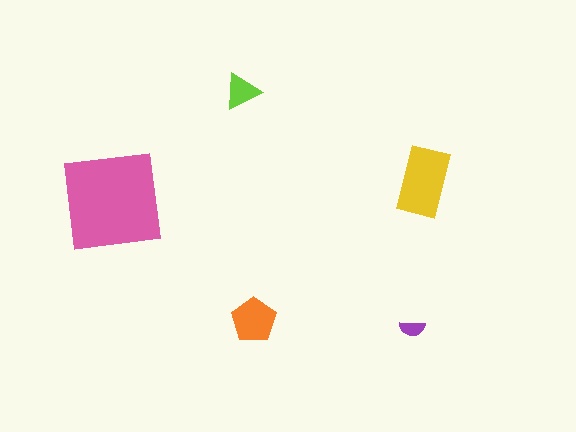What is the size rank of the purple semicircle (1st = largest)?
5th.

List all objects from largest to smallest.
The pink square, the yellow rectangle, the orange pentagon, the lime triangle, the purple semicircle.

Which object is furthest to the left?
The pink square is leftmost.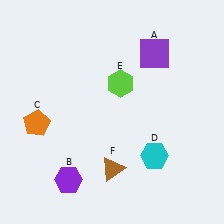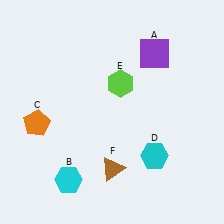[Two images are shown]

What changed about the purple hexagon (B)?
In Image 1, B is purple. In Image 2, it changed to cyan.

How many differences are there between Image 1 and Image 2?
There is 1 difference between the two images.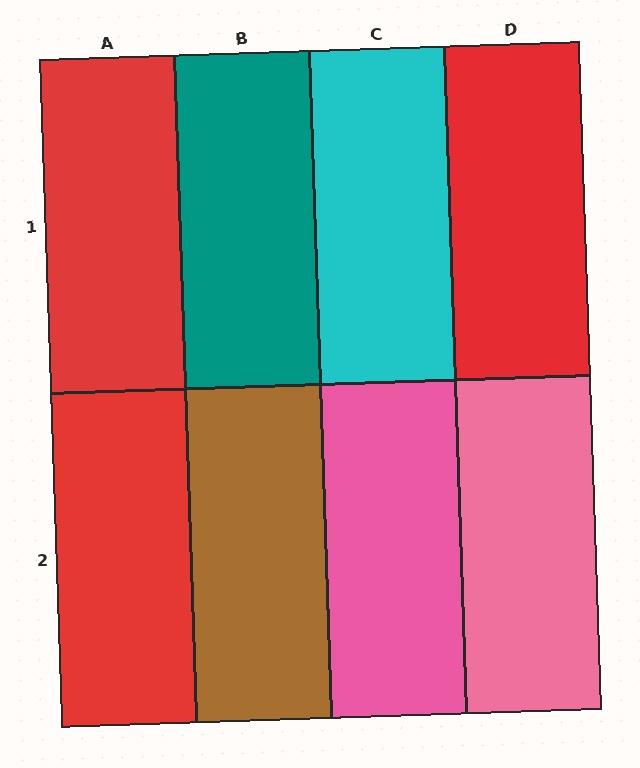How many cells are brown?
1 cell is brown.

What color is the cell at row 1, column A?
Red.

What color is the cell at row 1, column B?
Teal.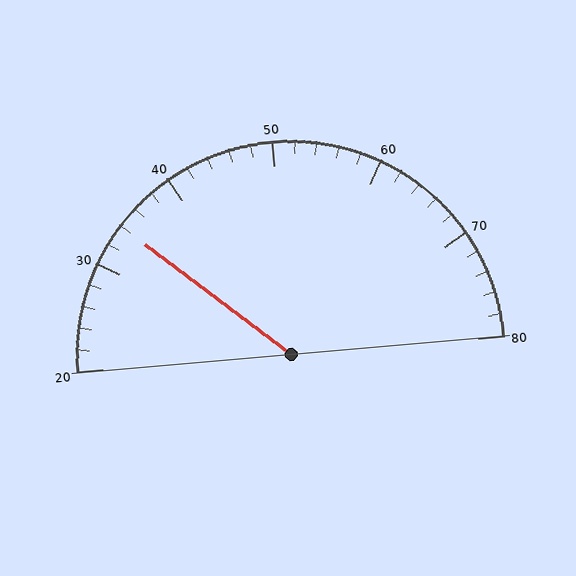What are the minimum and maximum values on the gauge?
The gauge ranges from 20 to 80.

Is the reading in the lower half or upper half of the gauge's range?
The reading is in the lower half of the range (20 to 80).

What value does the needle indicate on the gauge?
The needle indicates approximately 34.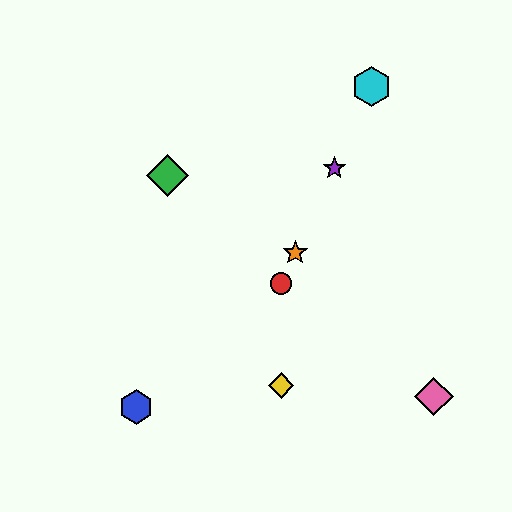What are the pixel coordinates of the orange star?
The orange star is at (295, 253).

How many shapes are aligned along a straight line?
4 shapes (the red circle, the purple star, the orange star, the cyan hexagon) are aligned along a straight line.